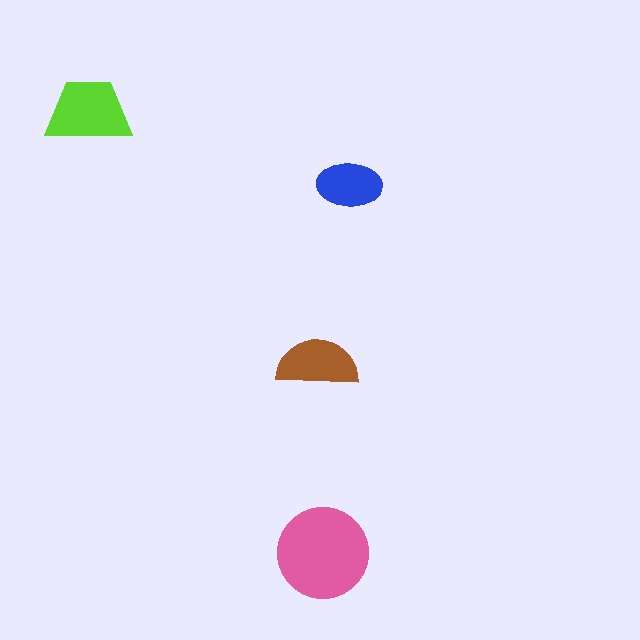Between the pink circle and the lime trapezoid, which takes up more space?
The pink circle.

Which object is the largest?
The pink circle.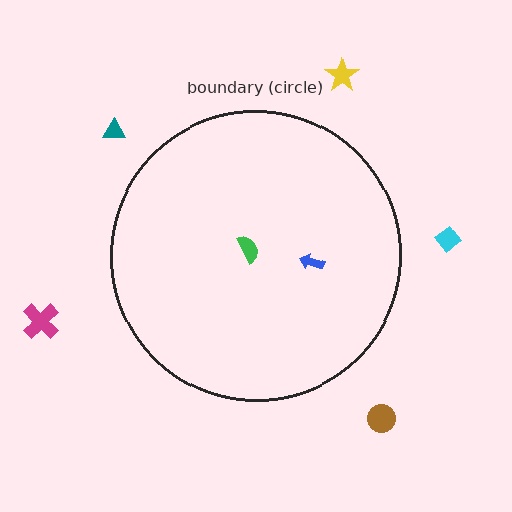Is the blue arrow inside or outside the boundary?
Inside.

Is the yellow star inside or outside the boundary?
Outside.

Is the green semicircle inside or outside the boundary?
Inside.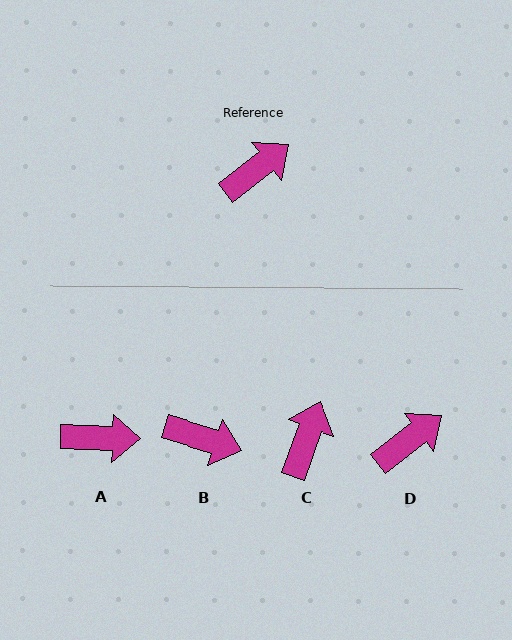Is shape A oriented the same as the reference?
No, it is off by about 39 degrees.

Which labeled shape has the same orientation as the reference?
D.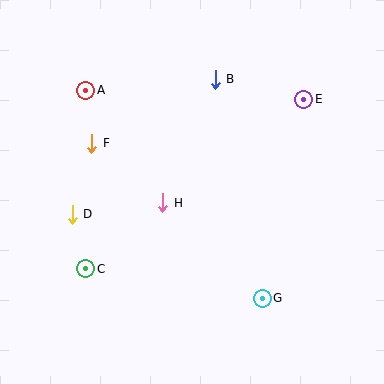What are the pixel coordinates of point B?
Point B is at (215, 79).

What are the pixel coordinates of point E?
Point E is at (304, 99).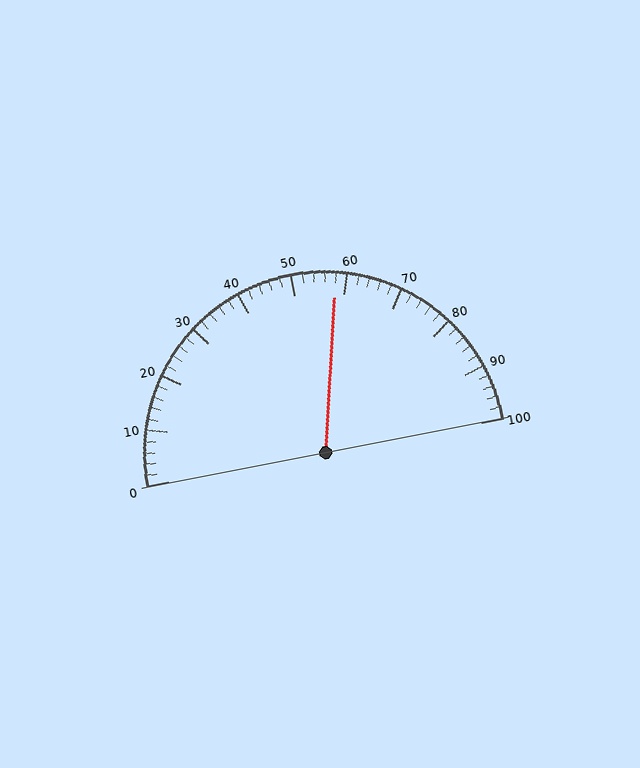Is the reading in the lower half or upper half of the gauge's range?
The reading is in the upper half of the range (0 to 100).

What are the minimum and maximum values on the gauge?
The gauge ranges from 0 to 100.